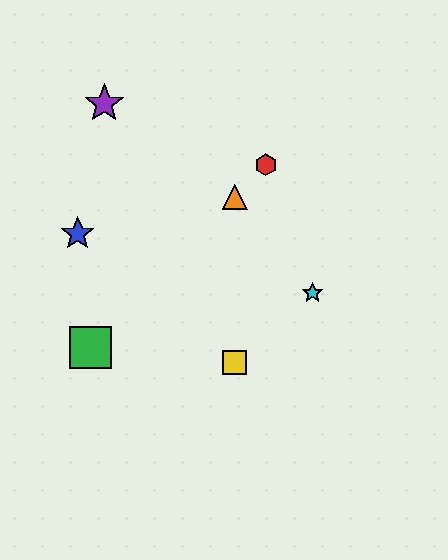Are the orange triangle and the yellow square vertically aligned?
Yes, both are at x≈235.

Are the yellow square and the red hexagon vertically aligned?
No, the yellow square is at x≈235 and the red hexagon is at x≈266.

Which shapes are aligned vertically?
The yellow square, the orange triangle are aligned vertically.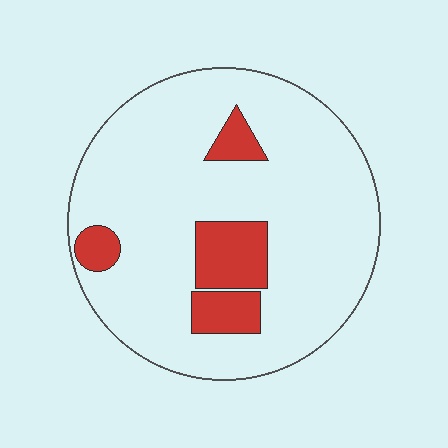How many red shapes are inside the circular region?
4.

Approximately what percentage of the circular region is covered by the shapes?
Approximately 15%.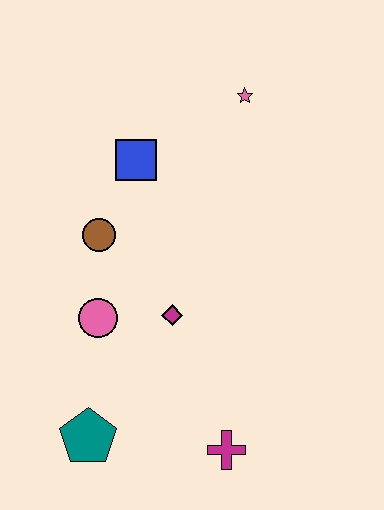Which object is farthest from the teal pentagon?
The pink star is farthest from the teal pentagon.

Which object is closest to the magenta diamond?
The pink circle is closest to the magenta diamond.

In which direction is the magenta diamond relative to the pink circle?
The magenta diamond is to the right of the pink circle.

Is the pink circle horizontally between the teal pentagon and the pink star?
Yes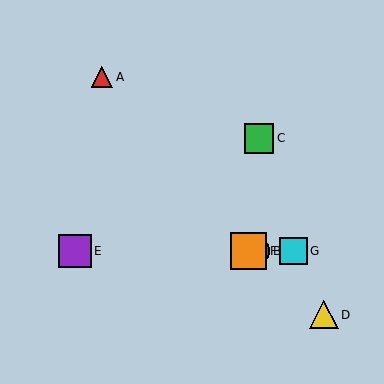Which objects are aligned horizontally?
Objects B, E, F, G are aligned horizontally.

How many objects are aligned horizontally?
4 objects (B, E, F, G) are aligned horizontally.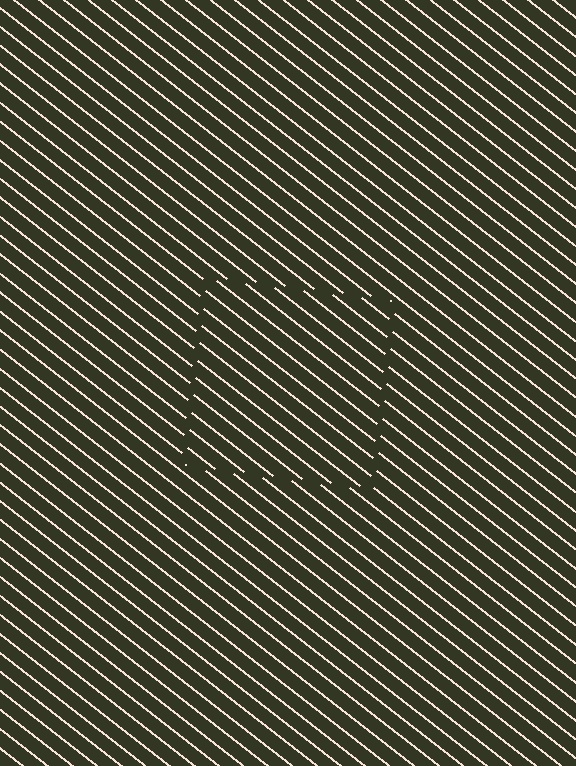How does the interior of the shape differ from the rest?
The interior of the shape contains the same grating, shifted by half a period — the contour is defined by the phase discontinuity where line-ends from the inner and outer gratings abut.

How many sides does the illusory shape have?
4 sides — the line-ends trace a square.